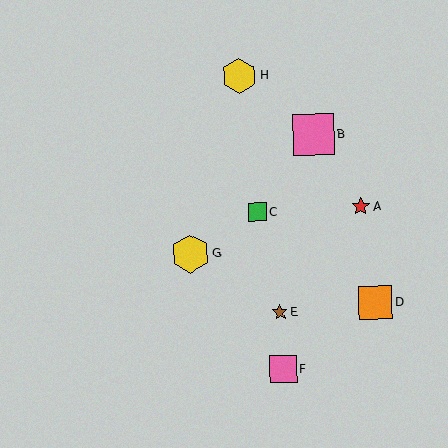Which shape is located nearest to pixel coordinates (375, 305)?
The orange square (labeled D) at (375, 303) is nearest to that location.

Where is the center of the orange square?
The center of the orange square is at (375, 303).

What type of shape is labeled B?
Shape B is a pink square.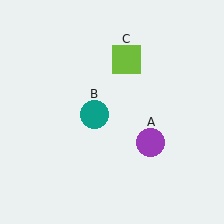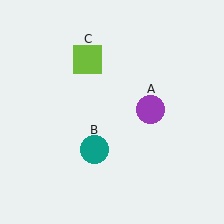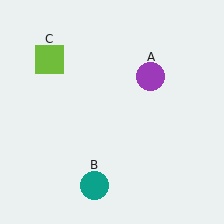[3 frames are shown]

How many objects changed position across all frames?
3 objects changed position: purple circle (object A), teal circle (object B), lime square (object C).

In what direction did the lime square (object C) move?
The lime square (object C) moved left.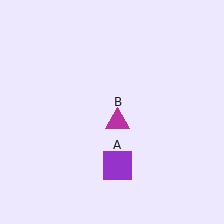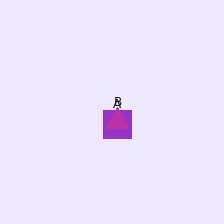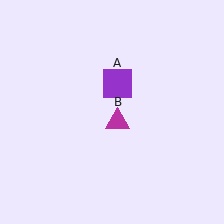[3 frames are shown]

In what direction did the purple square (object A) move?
The purple square (object A) moved up.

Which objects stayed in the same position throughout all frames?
Magenta triangle (object B) remained stationary.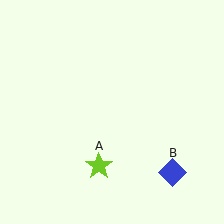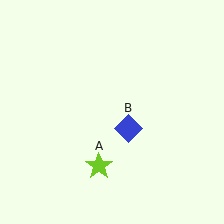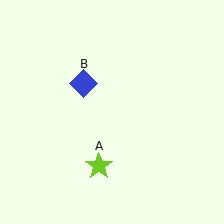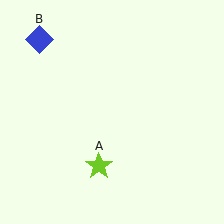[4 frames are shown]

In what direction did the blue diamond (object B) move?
The blue diamond (object B) moved up and to the left.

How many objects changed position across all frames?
1 object changed position: blue diamond (object B).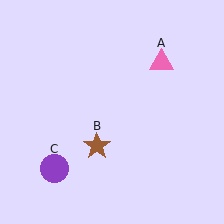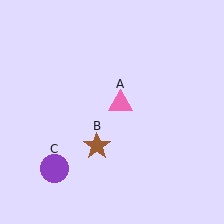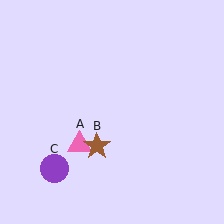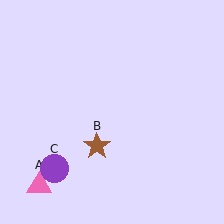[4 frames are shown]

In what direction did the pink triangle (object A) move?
The pink triangle (object A) moved down and to the left.